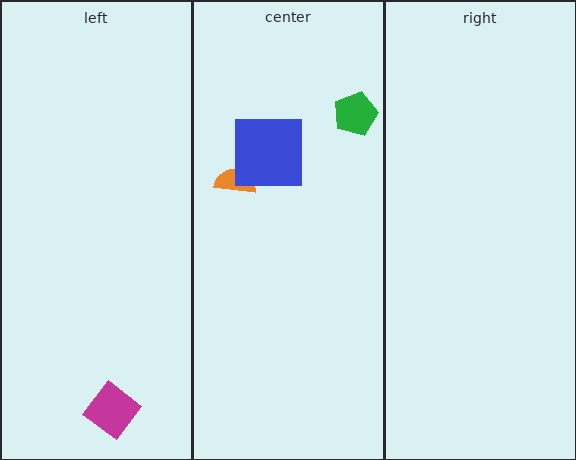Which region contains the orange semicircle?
The center region.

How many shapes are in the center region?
3.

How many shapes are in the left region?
1.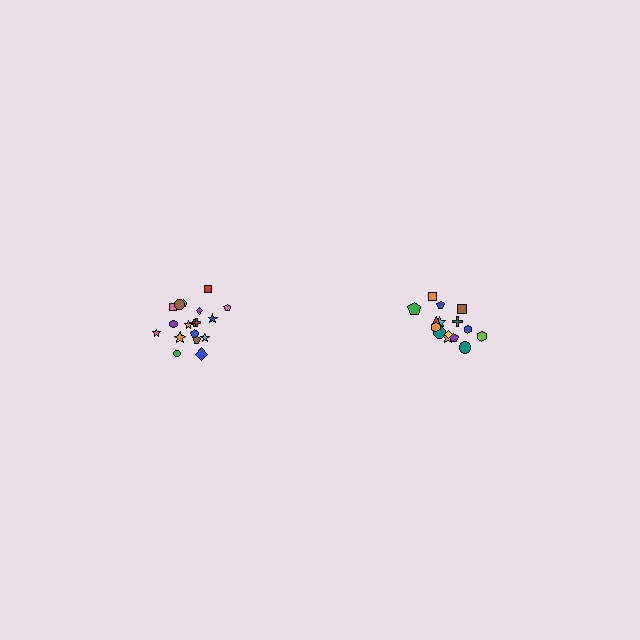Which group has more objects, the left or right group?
The left group.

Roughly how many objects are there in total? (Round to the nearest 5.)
Roughly 35 objects in total.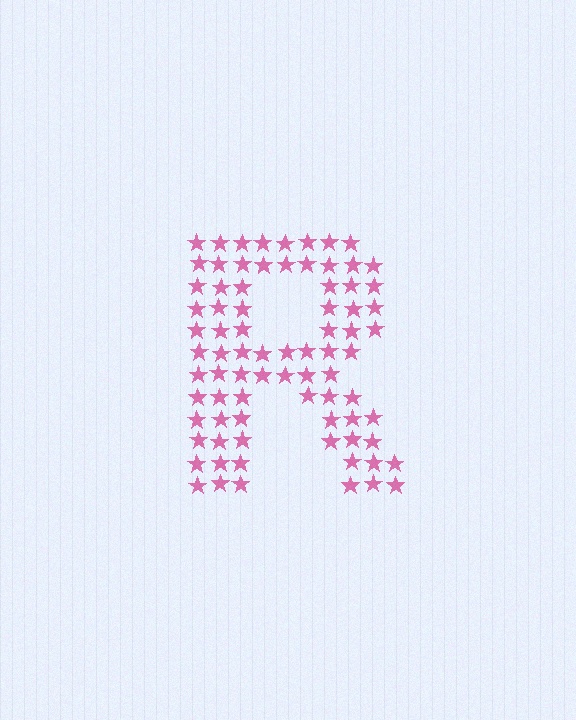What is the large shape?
The large shape is the letter R.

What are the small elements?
The small elements are stars.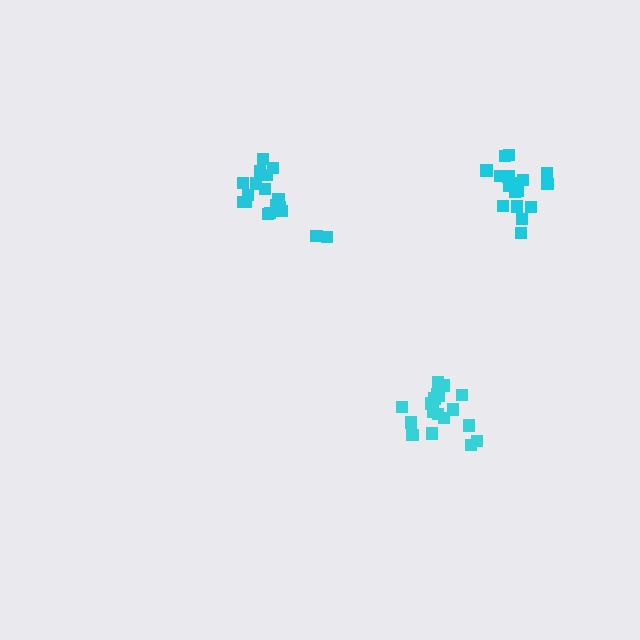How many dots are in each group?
Group 1: 20 dots, Group 2: 18 dots, Group 3: 18 dots (56 total).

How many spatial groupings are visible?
There are 3 spatial groupings.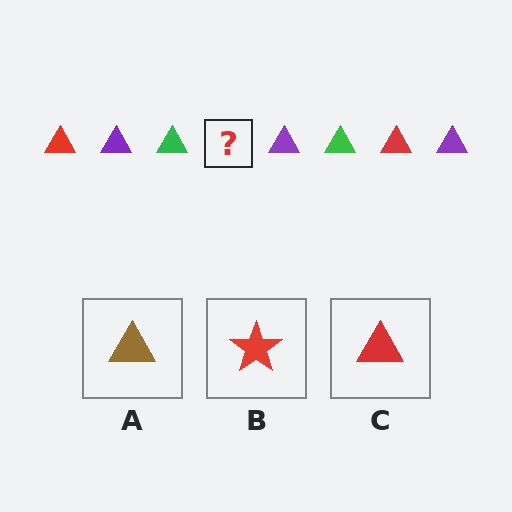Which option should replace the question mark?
Option C.